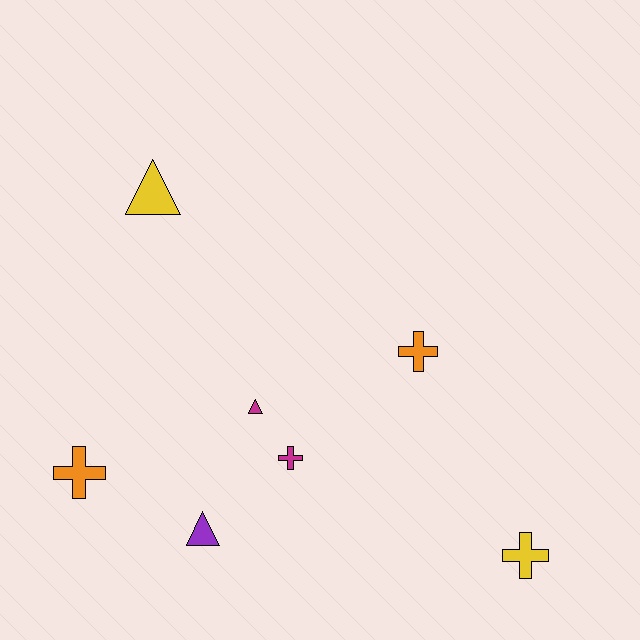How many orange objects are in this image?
There are 2 orange objects.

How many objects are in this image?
There are 7 objects.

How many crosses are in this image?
There are 4 crosses.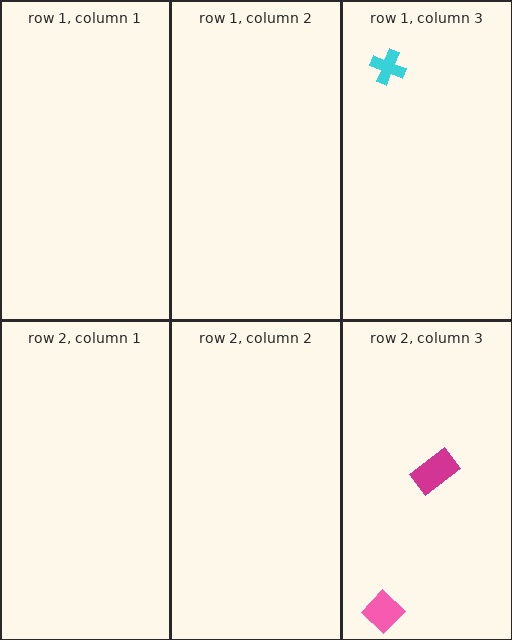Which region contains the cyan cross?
The row 1, column 3 region.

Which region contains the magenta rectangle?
The row 2, column 3 region.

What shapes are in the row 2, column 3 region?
The magenta rectangle, the pink diamond.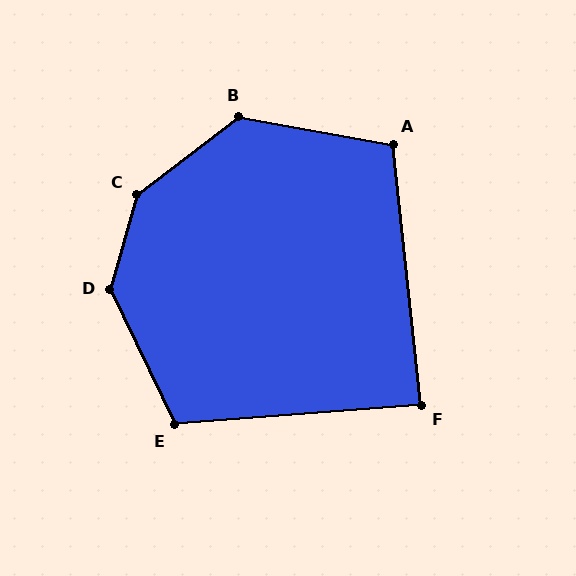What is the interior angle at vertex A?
Approximately 106 degrees (obtuse).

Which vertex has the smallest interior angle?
F, at approximately 88 degrees.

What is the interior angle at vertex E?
Approximately 111 degrees (obtuse).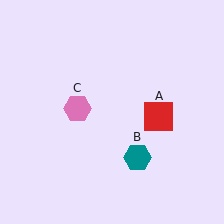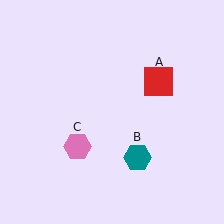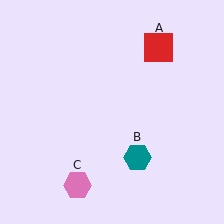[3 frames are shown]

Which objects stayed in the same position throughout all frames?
Teal hexagon (object B) remained stationary.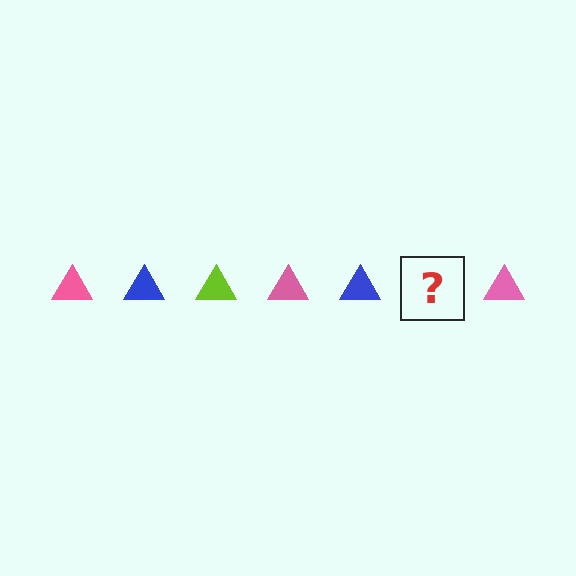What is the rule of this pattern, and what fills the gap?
The rule is that the pattern cycles through pink, blue, lime triangles. The gap should be filled with a lime triangle.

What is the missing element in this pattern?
The missing element is a lime triangle.